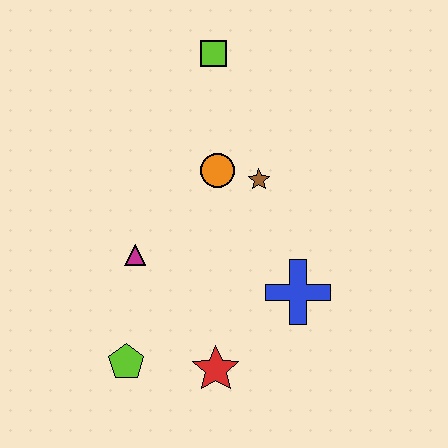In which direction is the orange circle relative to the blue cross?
The orange circle is above the blue cross.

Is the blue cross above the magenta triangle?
No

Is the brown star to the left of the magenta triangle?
No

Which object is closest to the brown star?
The orange circle is closest to the brown star.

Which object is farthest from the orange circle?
The lime pentagon is farthest from the orange circle.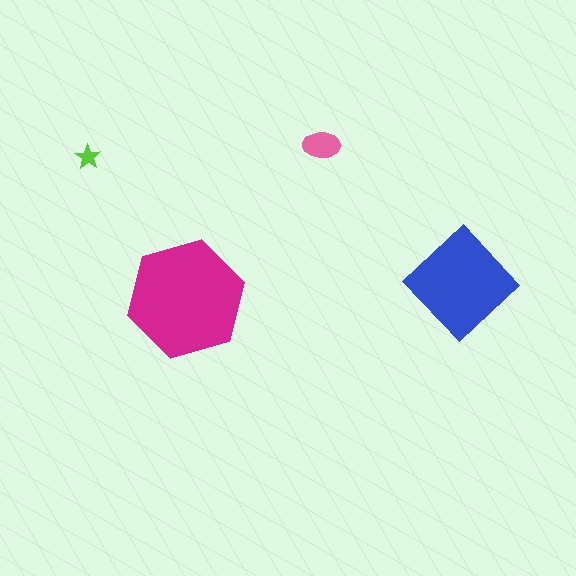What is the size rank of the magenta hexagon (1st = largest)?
1st.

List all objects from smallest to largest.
The lime star, the pink ellipse, the blue diamond, the magenta hexagon.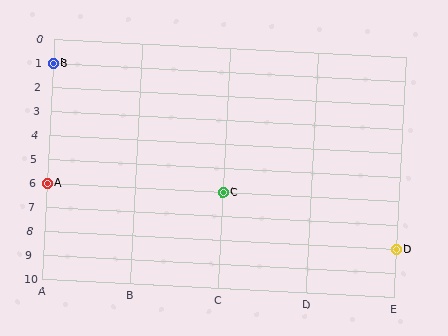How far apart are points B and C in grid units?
Points B and C are 2 columns and 5 rows apart (about 5.4 grid units diagonally).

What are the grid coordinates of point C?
Point C is at grid coordinates (C, 6).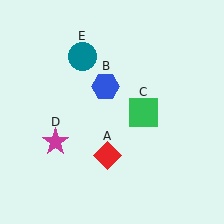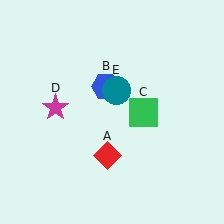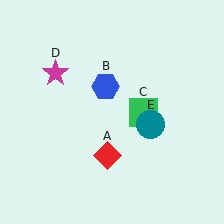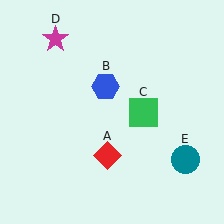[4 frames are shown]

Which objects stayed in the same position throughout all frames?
Red diamond (object A) and blue hexagon (object B) and green square (object C) remained stationary.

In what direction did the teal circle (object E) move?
The teal circle (object E) moved down and to the right.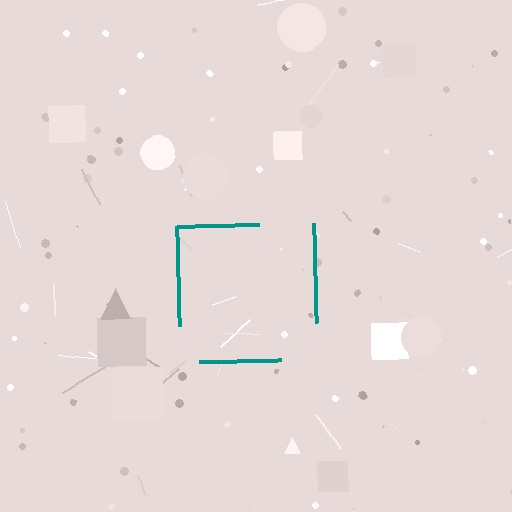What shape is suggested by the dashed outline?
The dashed outline suggests a square.